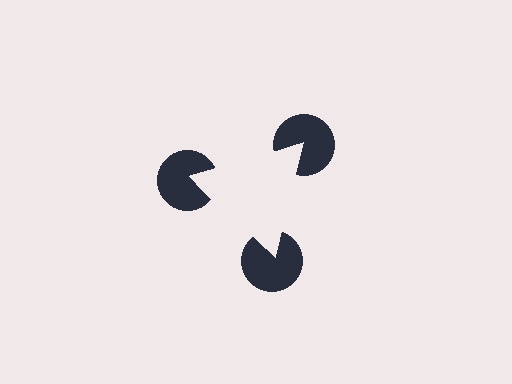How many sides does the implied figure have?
3 sides.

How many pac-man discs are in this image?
There are 3 — one at each vertex of the illusory triangle.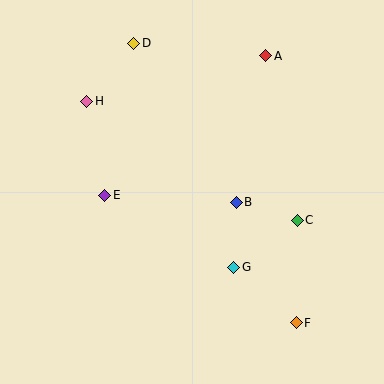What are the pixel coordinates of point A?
Point A is at (265, 56).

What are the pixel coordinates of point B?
Point B is at (236, 202).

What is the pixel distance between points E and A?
The distance between E and A is 213 pixels.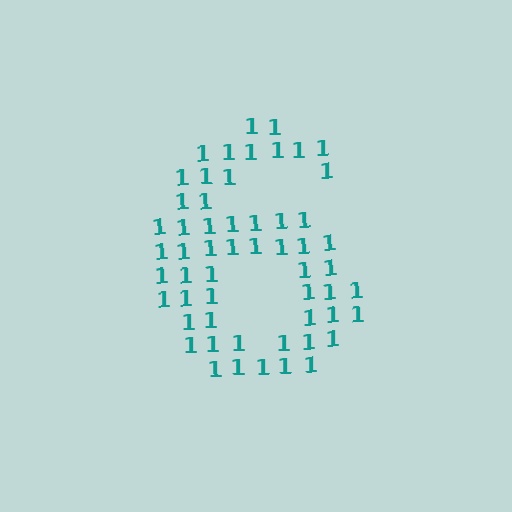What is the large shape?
The large shape is the digit 6.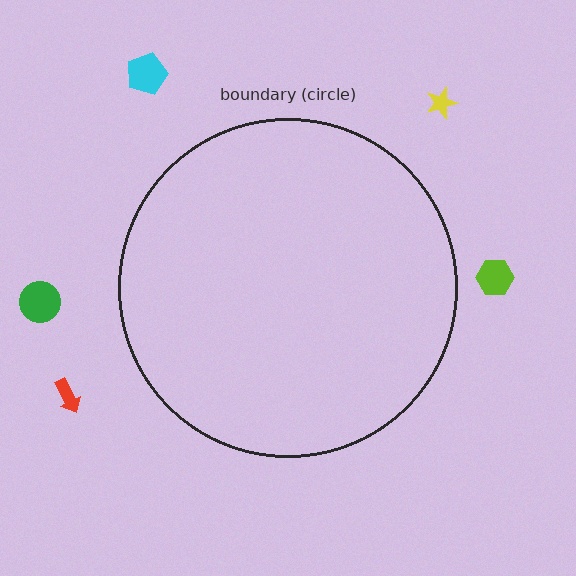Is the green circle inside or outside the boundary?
Outside.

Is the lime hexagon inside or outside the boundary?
Outside.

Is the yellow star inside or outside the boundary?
Outside.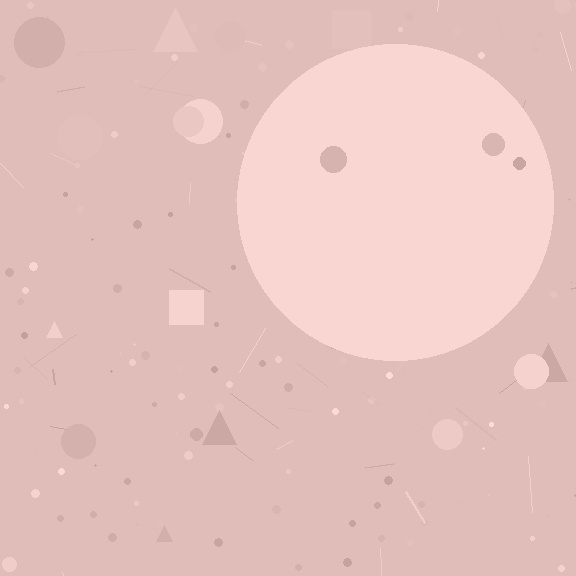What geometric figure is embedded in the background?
A circle is embedded in the background.